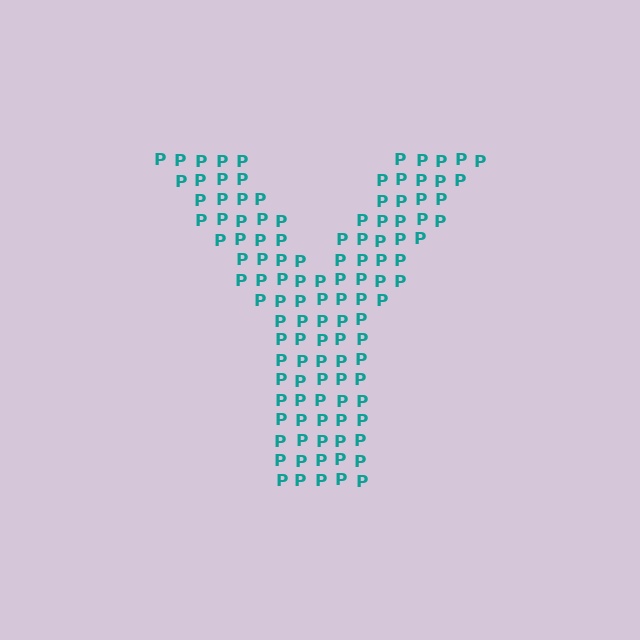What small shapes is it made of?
It is made of small letter P's.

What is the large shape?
The large shape is the letter Y.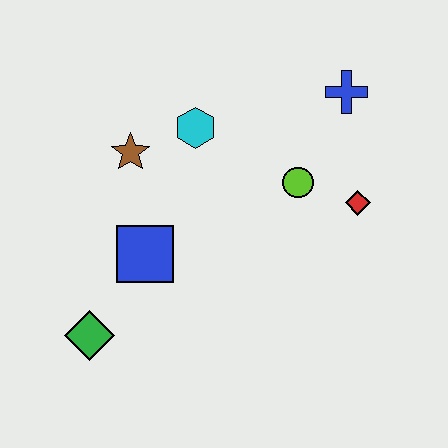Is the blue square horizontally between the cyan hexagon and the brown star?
Yes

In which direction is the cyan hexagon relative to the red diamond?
The cyan hexagon is to the left of the red diamond.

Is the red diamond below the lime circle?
Yes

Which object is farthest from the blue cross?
The green diamond is farthest from the blue cross.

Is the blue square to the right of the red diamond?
No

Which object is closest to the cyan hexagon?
The brown star is closest to the cyan hexagon.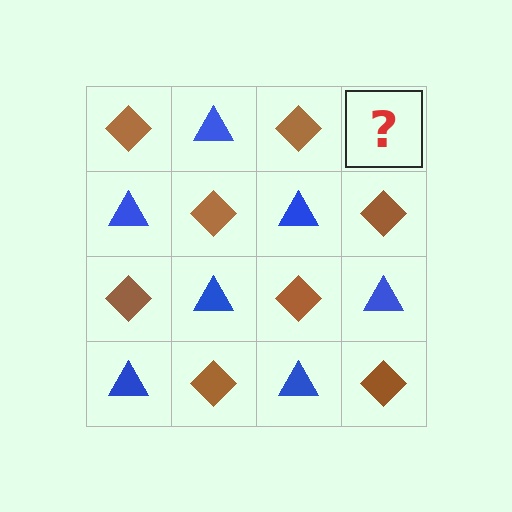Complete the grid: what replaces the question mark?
The question mark should be replaced with a blue triangle.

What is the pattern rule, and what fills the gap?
The rule is that it alternates brown diamond and blue triangle in a checkerboard pattern. The gap should be filled with a blue triangle.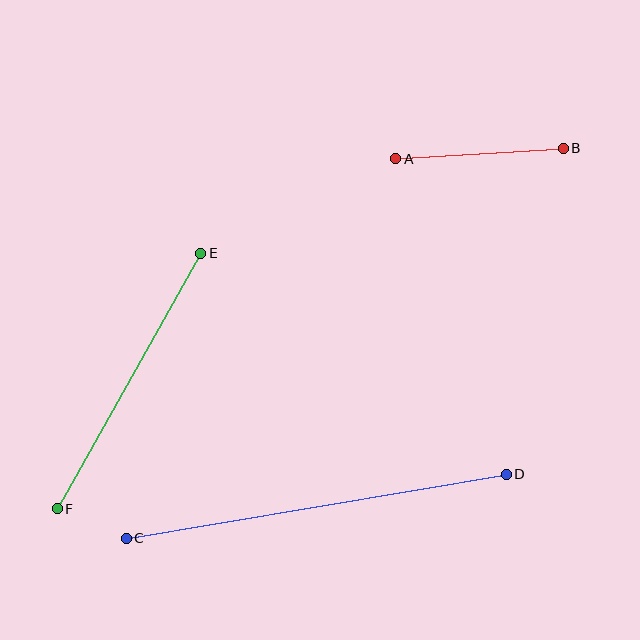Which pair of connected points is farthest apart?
Points C and D are farthest apart.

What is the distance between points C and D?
The distance is approximately 385 pixels.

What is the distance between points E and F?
The distance is approximately 293 pixels.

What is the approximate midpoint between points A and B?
The midpoint is at approximately (480, 154) pixels.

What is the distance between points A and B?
The distance is approximately 168 pixels.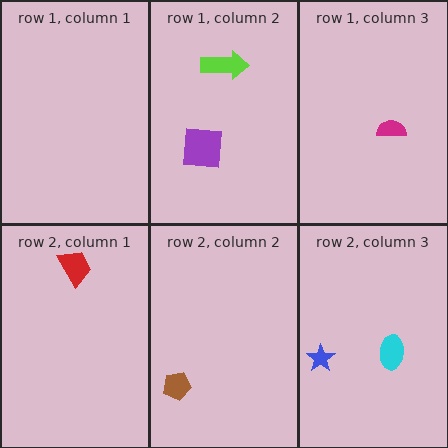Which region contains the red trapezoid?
The row 2, column 1 region.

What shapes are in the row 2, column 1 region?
The red trapezoid.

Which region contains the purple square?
The row 1, column 2 region.